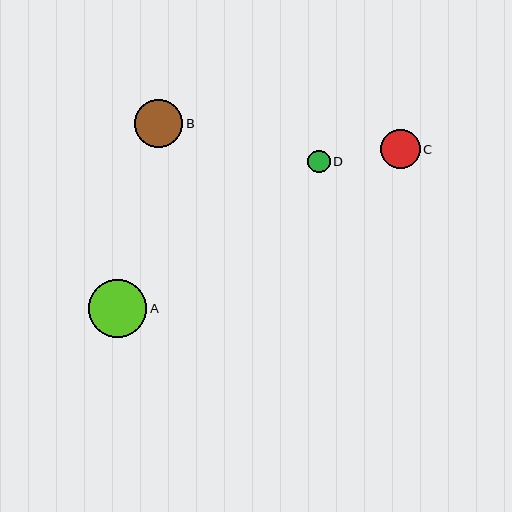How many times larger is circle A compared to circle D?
Circle A is approximately 2.6 times the size of circle D.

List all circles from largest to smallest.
From largest to smallest: A, B, C, D.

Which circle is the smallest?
Circle D is the smallest with a size of approximately 23 pixels.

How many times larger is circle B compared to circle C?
Circle B is approximately 1.2 times the size of circle C.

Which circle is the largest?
Circle A is the largest with a size of approximately 59 pixels.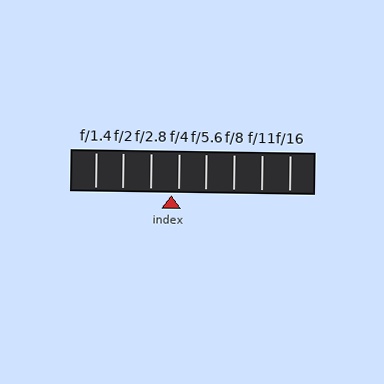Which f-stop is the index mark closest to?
The index mark is closest to f/4.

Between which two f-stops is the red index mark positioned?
The index mark is between f/2.8 and f/4.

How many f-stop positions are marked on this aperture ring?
There are 8 f-stop positions marked.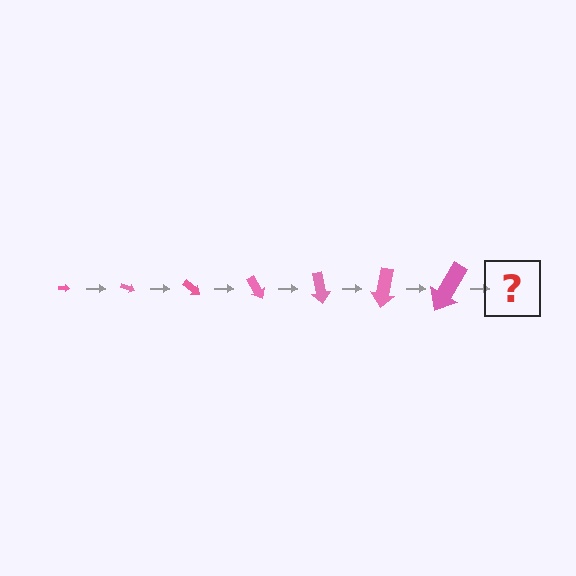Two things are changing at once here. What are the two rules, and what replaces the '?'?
The two rules are that the arrow grows larger each step and it rotates 20 degrees each step. The '?' should be an arrow, larger than the previous one and rotated 140 degrees from the start.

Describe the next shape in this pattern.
It should be an arrow, larger than the previous one and rotated 140 degrees from the start.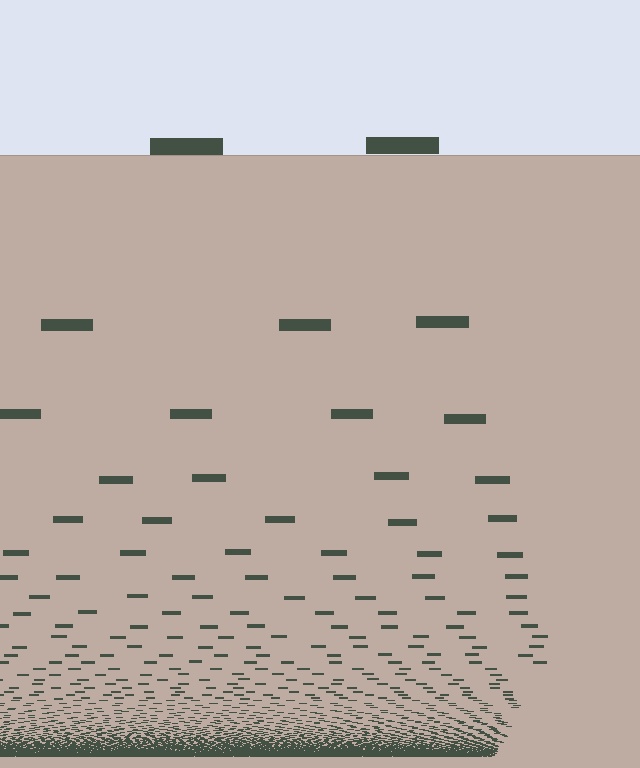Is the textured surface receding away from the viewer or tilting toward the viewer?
The surface appears to tilt toward the viewer. Texture elements get larger and sparser toward the top.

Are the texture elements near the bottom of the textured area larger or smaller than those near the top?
Smaller. The gradient is inverted — elements near the bottom are smaller and denser.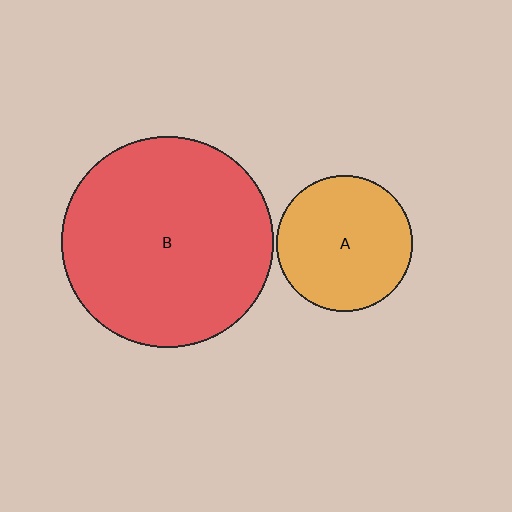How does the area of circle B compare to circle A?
Approximately 2.4 times.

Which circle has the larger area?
Circle B (red).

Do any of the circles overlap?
No, none of the circles overlap.